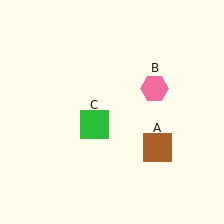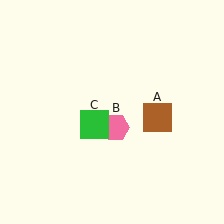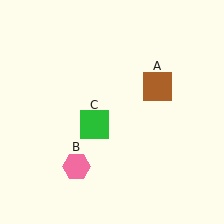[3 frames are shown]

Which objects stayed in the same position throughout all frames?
Green square (object C) remained stationary.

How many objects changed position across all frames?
2 objects changed position: brown square (object A), pink hexagon (object B).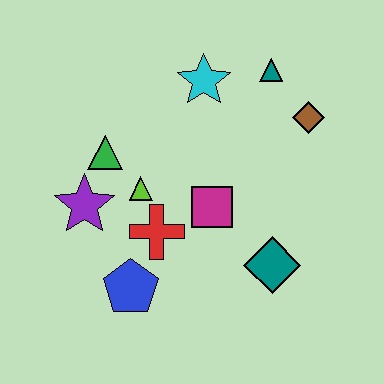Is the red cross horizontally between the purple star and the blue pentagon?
No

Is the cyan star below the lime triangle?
No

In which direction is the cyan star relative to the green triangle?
The cyan star is to the right of the green triangle.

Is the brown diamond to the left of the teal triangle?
No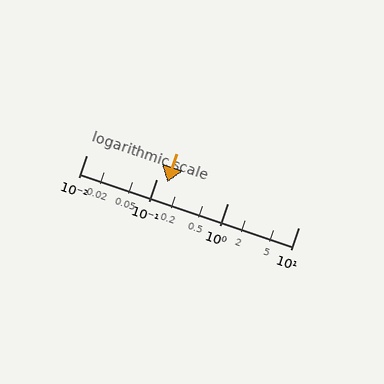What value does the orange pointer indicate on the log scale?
The pointer indicates approximately 0.14.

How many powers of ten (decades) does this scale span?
The scale spans 3 decades, from 0.01 to 10.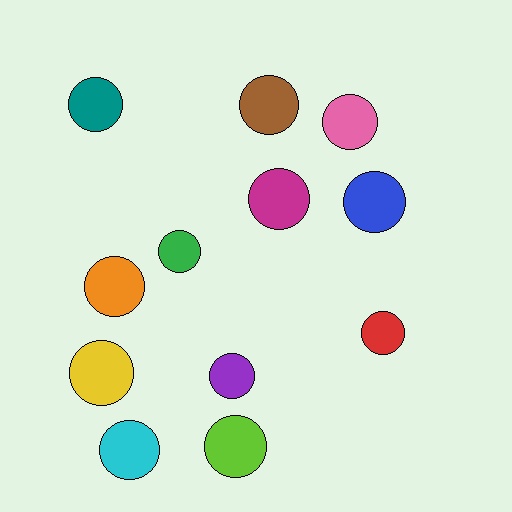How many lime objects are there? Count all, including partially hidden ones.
There is 1 lime object.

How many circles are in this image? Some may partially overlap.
There are 12 circles.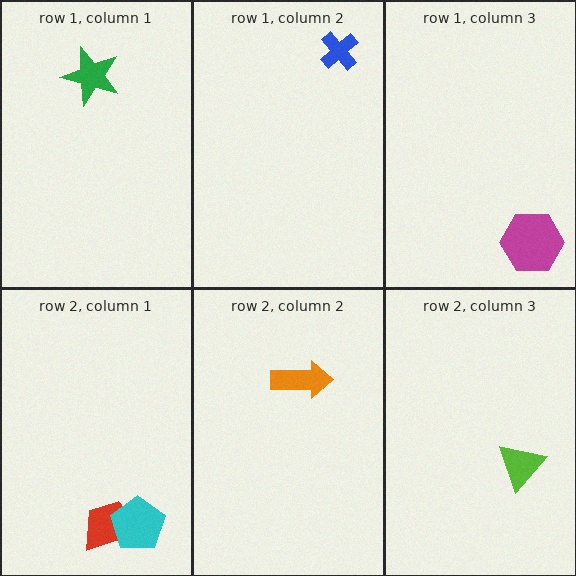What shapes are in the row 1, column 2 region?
The blue cross.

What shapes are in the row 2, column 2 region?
The orange arrow.